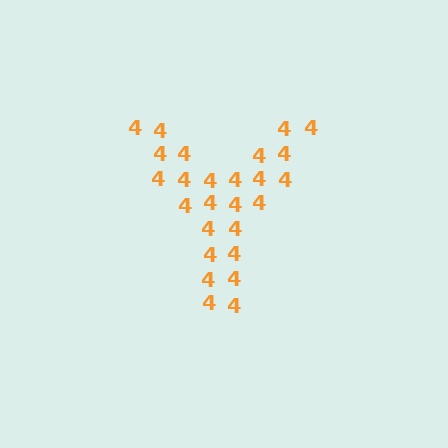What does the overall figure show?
The overall figure shows the letter Y.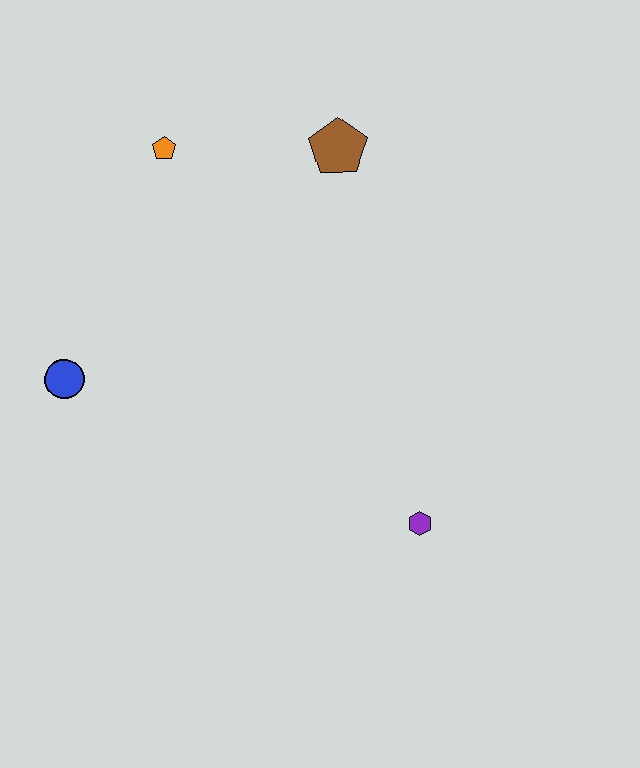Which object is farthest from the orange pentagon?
The purple hexagon is farthest from the orange pentagon.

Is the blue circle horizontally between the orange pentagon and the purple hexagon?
No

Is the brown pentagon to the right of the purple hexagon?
No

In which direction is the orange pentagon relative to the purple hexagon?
The orange pentagon is above the purple hexagon.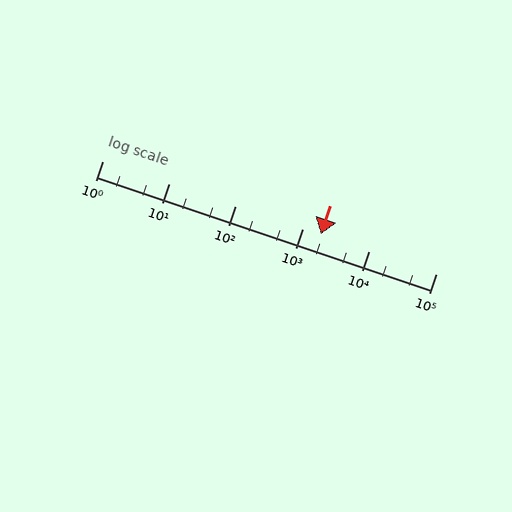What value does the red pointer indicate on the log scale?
The pointer indicates approximately 1900.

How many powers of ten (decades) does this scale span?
The scale spans 5 decades, from 1 to 100000.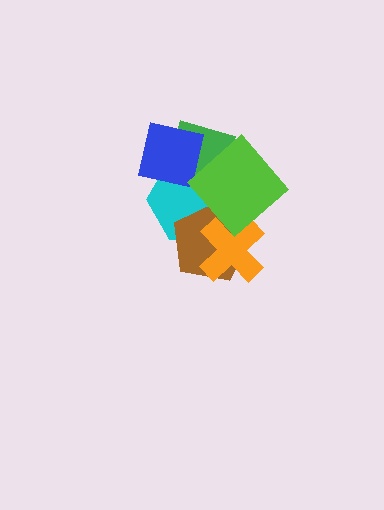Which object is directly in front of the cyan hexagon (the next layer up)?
The brown pentagon is directly in front of the cyan hexagon.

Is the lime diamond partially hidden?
No, no other shape covers it.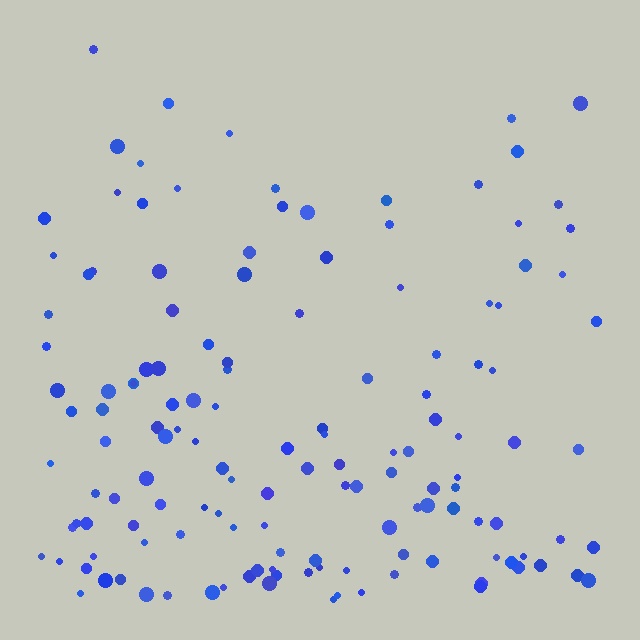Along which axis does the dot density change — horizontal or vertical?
Vertical.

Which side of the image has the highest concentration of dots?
The bottom.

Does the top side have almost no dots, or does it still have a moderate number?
Still a moderate number, just noticeably fewer than the bottom.